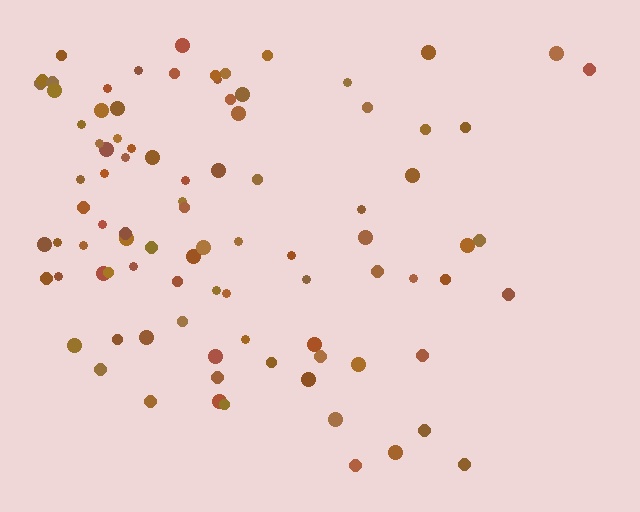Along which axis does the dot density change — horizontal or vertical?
Horizontal.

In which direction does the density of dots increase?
From right to left, with the left side densest.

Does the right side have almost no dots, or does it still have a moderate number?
Still a moderate number, just noticeably fewer than the left.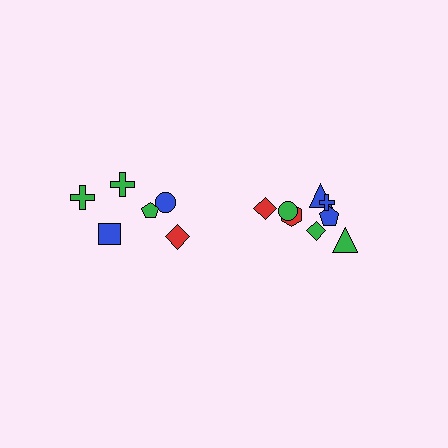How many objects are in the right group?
There are 8 objects.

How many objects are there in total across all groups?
There are 14 objects.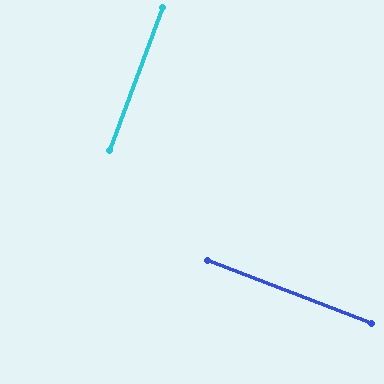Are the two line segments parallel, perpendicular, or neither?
Perpendicular — they meet at approximately 89°.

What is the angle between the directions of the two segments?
Approximately 89 degrees.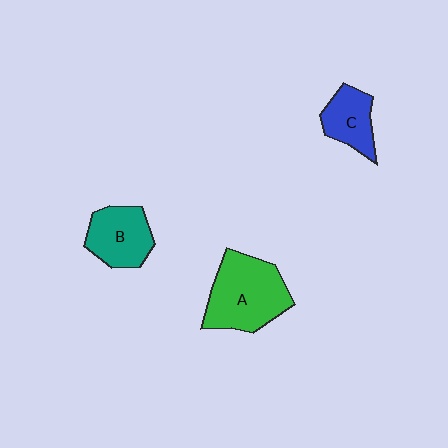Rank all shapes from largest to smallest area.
From largest to smallest: A (green), B (teal), C (blue).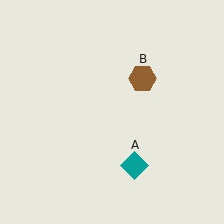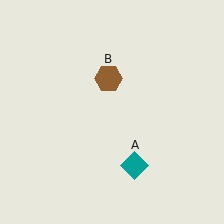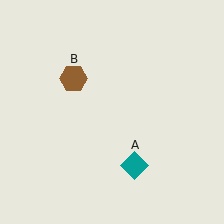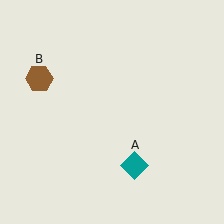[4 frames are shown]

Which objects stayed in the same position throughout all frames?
Teal diamond (object A) remained stationary.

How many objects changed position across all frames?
1 object changed position: brown hexagon (object B).